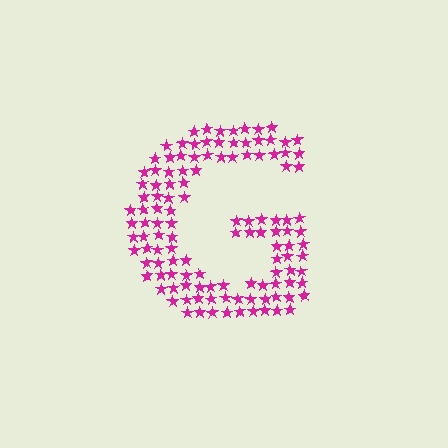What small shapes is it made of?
It is made of small stars.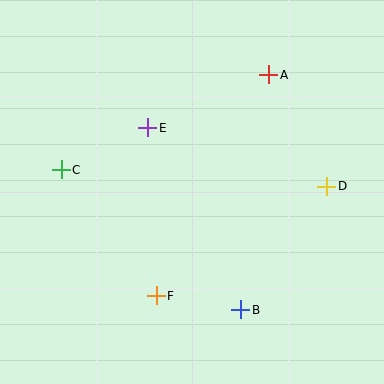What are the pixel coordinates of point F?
Point F is at (156, 296).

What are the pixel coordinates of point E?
Point E is at (148, 128).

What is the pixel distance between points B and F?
The distance between B and F is 86 pixels.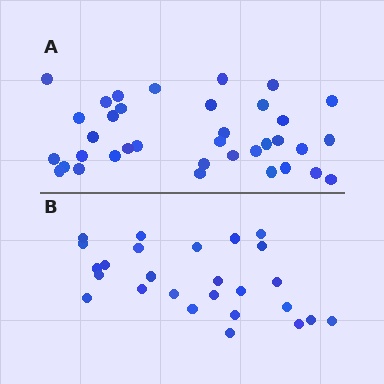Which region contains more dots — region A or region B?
Region A (the top region) has more dots.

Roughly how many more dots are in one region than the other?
Region A has roughly 10 or so more dots than region B.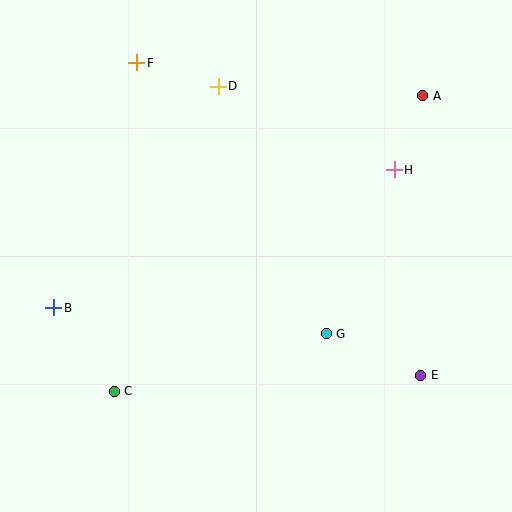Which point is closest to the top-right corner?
Point A is closest to the top-right corner.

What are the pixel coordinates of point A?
Point A is at (423, 96).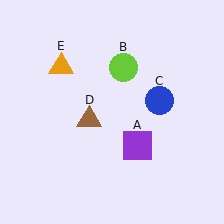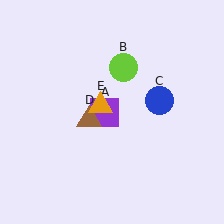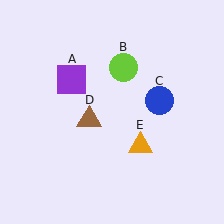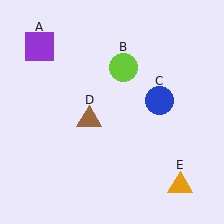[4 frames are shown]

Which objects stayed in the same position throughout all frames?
Lime circle (object B) and blue circle (object C) and brown triangle (object D) remained stationary.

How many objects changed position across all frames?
2 objects changed position: purple square (object A), orange triangle (object E).